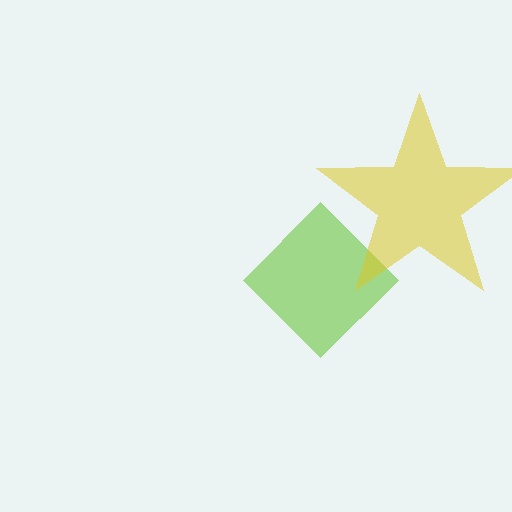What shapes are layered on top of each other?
The layered shapes are: a lime diamond, a yellow star.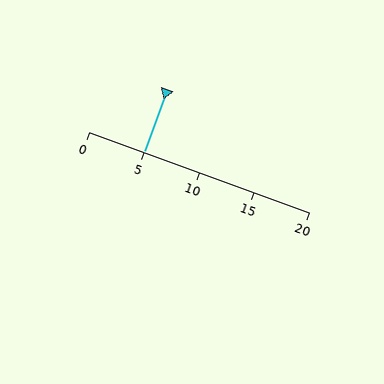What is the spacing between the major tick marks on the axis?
The major ticks are spaced 5 apart.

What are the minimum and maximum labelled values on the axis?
The axis runs from 0 to 20.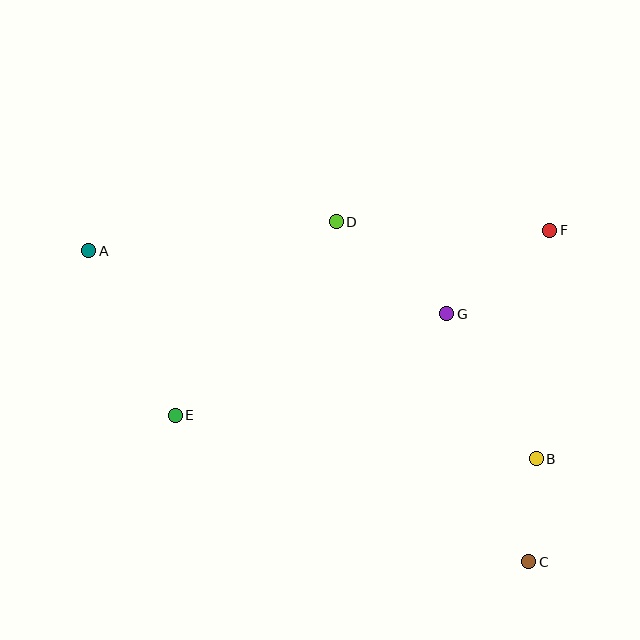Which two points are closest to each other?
Points B and C are closest to each other.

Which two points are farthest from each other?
Points A and C are farthest from each other.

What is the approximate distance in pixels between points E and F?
The distance between E and F is approximately 417 pixels.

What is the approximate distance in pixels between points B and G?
The distance between B and G is approximately 170 pixels.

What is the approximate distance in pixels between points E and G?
The distance between E and G is approximately 290 pixels.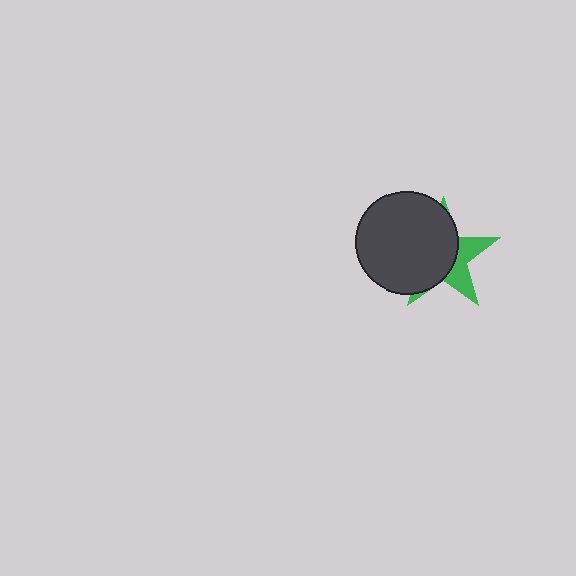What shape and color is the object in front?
The object in front is a dark gray circle.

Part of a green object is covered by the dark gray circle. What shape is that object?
It is a star.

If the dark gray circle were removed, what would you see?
You would see the complete green star.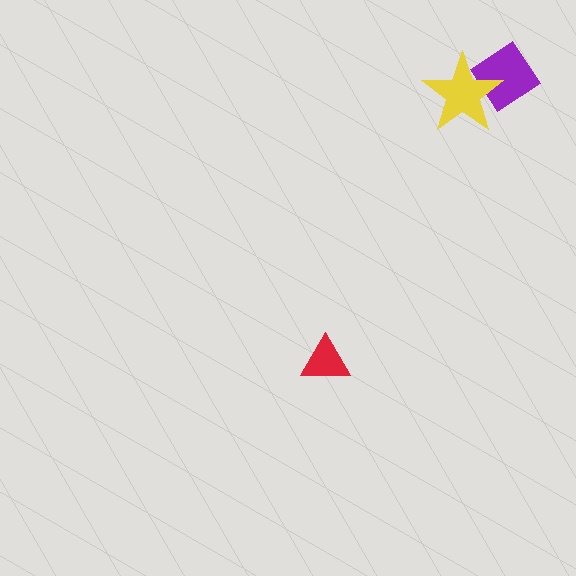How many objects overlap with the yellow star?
1 object overlaps with the yellow star.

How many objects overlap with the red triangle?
0 objects overlap with the red triangle.